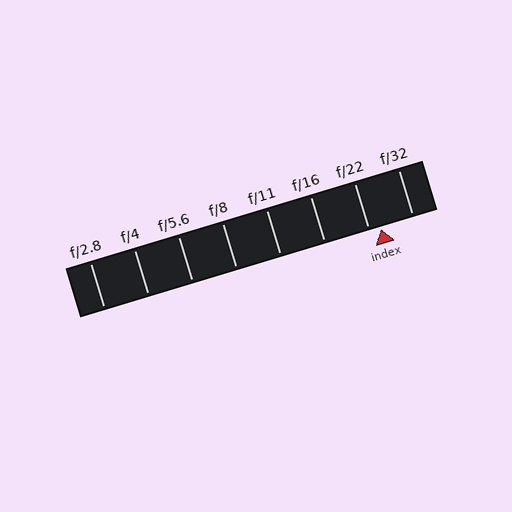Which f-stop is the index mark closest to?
The index mark is closest to f/22.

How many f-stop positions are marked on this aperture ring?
There are 8 f-stop positions marked.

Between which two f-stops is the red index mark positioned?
The index mark is between f/22 and f/32.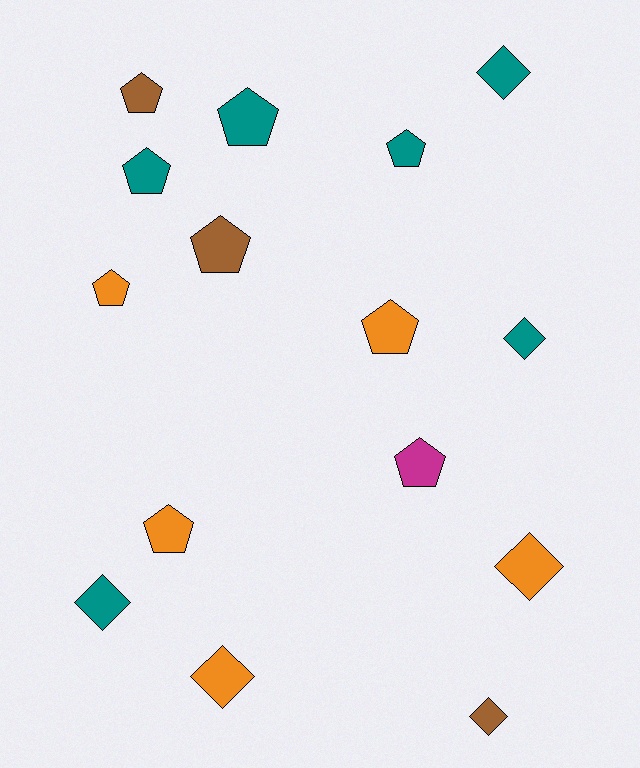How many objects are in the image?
There are 15 objects.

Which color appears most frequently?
Teal, with 6 objects.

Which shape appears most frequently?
Pentagon, with 9 objects.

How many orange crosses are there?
There are no orange crosses.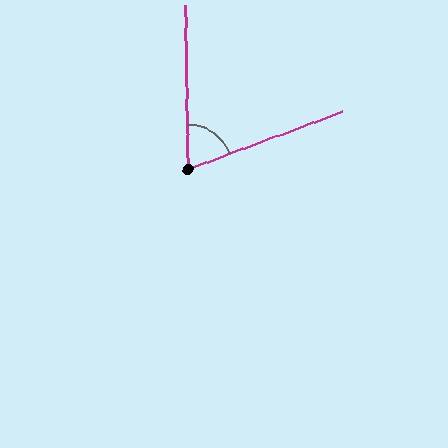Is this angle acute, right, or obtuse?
It is acute.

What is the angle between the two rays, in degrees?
Approximately 71 degrees.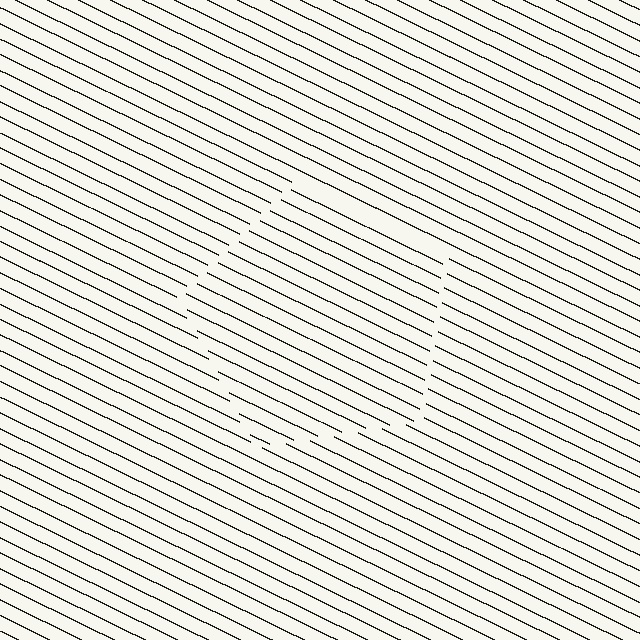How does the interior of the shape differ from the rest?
The interior of the shape contains the same grating, shifted by half a period — the contour is defined by the phase discontinuity where line-ends from the inner and outer gratings abut.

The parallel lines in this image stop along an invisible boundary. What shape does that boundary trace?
An illusory pentagon. The interior of the shape contains the same grating, shifted by half a period — the contour is defined by the phase discontinuity where line-ends from the inner and outer gratings abut.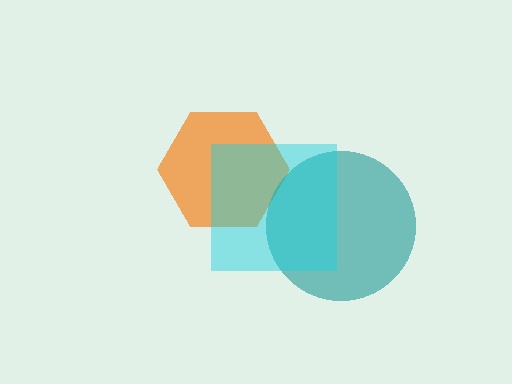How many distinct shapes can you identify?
There are 3 distinct shapes: an orange hexagon, a teal circle, a cyan square.